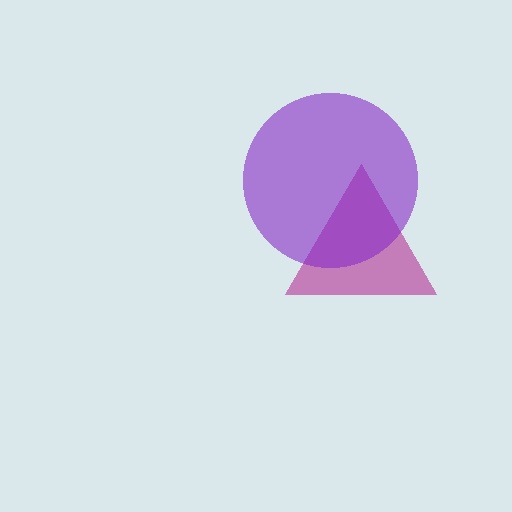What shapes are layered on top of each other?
The layered shapes are: a magenta triangle, a purple circle.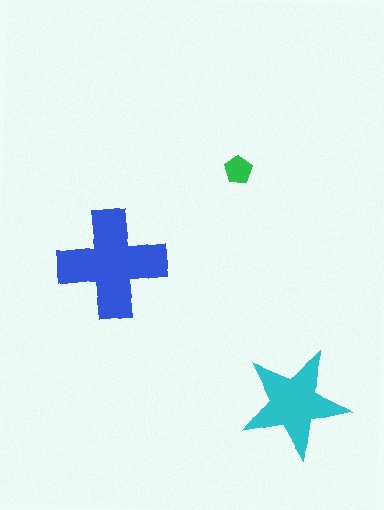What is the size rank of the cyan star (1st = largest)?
2nd.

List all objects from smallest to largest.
The green pentagon, the cyan star, the blue cross.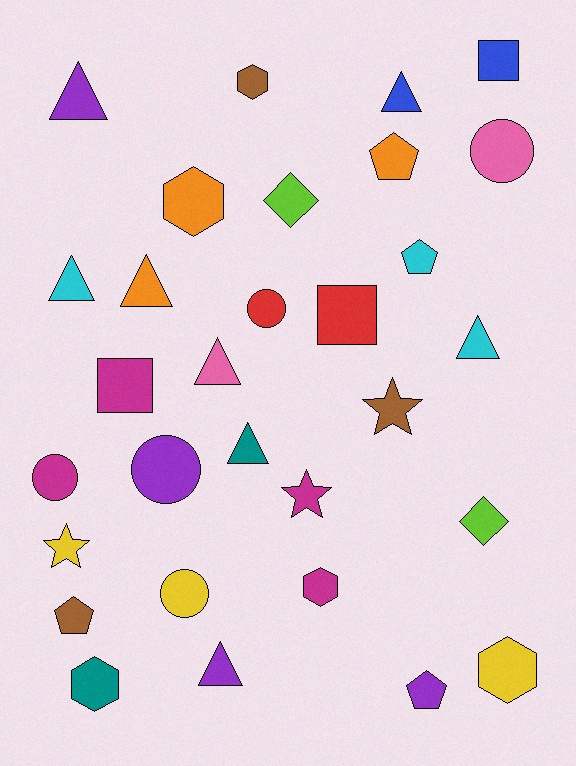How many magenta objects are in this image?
There are 4 magenta objects.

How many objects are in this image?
There are 30 objects.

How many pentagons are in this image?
There are 4 pentagons.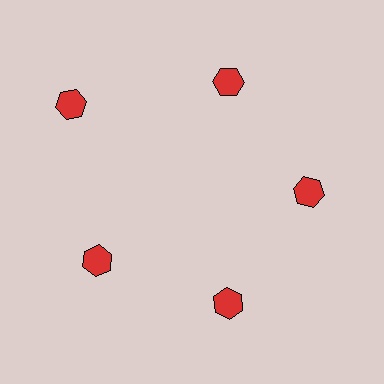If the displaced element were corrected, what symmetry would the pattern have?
It would have 5-fold rotational symmetry — the pattern would map onto itself every 72 degrees.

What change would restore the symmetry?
The symmetry would be restored by moving it inward, back onto the ring so that all 5 hexagons sit at equal angles and equal distance from the center.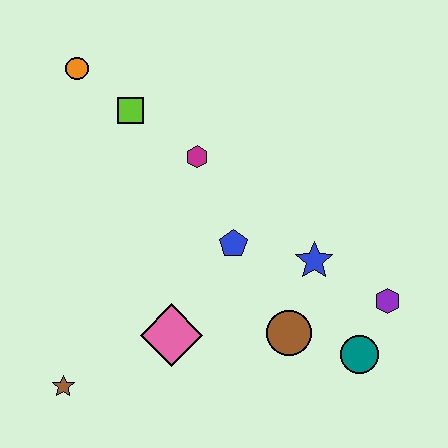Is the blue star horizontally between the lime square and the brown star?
No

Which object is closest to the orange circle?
The lime square is closest to the orange circle.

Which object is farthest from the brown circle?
The orange circle is farthest from the brown circle.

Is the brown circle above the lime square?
No